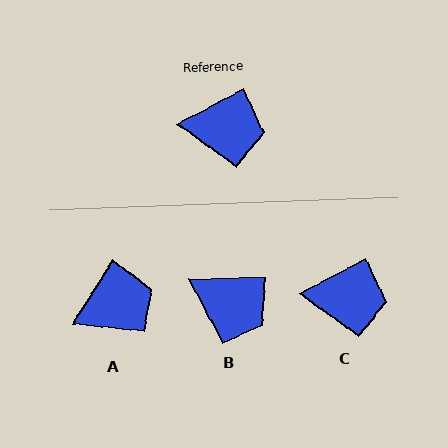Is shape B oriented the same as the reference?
No, it is off by about 27 degrees.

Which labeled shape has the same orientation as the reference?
C.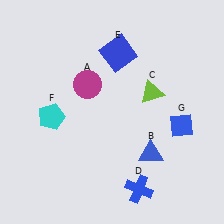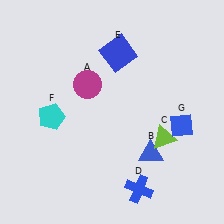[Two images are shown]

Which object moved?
The lime triangle (C) moved down.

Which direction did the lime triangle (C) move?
The lime triangle (C) moved down.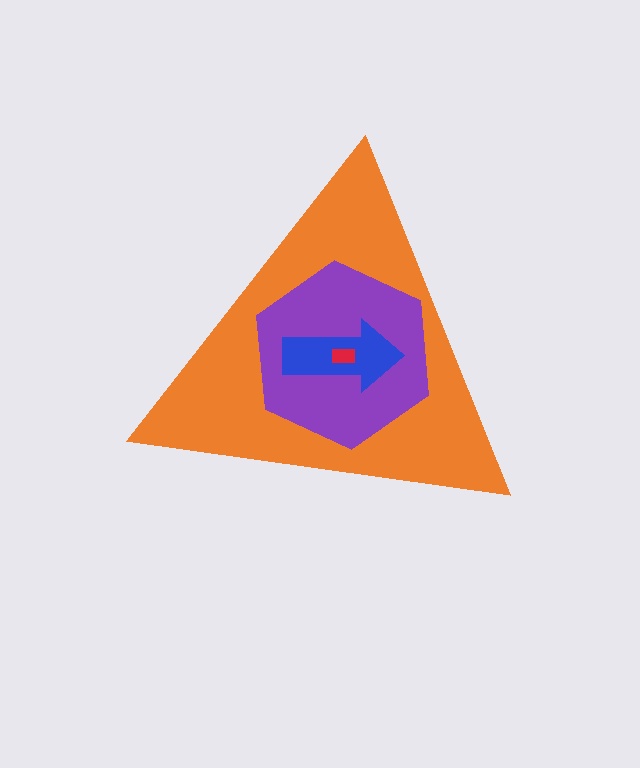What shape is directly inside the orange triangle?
The purple hexagon.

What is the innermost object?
The red rectangle.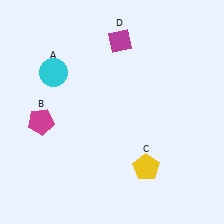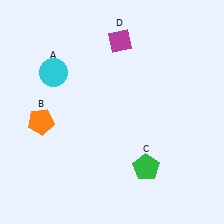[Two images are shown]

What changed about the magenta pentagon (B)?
In Image 1, B is magenta. In Image 2, it changed to orange.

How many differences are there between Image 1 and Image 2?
There are 2 differences between the two images.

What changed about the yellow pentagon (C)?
In Image 1, C is yellow. In Image 2, it changed to green.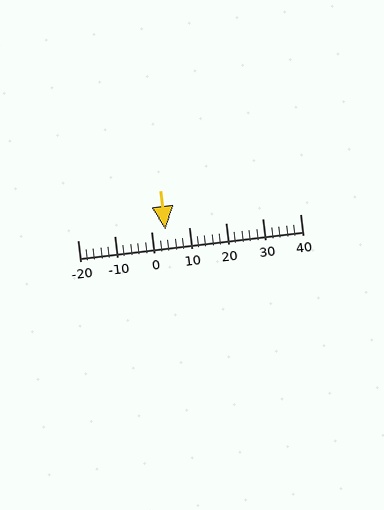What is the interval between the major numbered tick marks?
The major tick marks are spaced 10 units apart.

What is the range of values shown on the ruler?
The ruler shows values from -20 to 40.